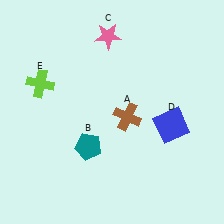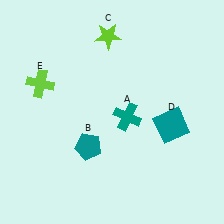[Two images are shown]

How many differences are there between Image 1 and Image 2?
There are 3 differences between the two images.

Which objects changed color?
A changed from brown to teal. C changed from pink to lime. D changed from blue to teal.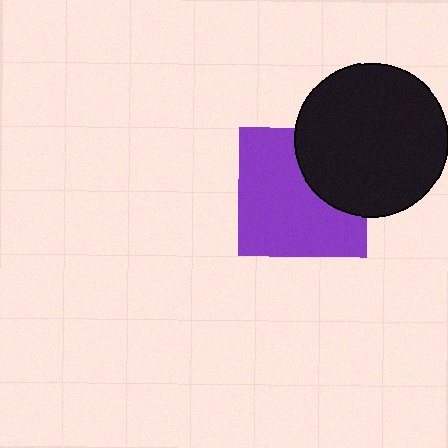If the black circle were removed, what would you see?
You would see the complete purple square.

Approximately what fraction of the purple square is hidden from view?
Roughly 32% of the purple square is hidden behind the black circle.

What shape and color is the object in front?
The object in front is a black circle.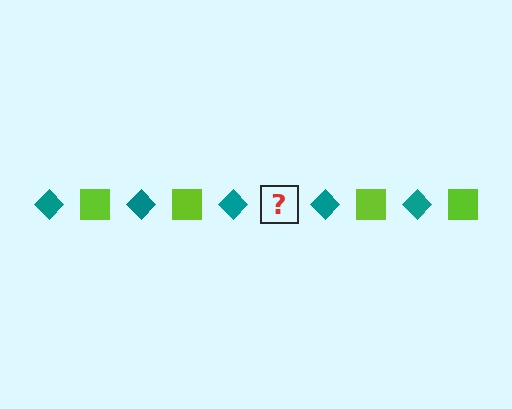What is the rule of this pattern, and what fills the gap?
The rule is that the pattern alternates between teal diamond and lime square. The gap should be filled with a lime square.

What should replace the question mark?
The question mark should be replaced with a lime square.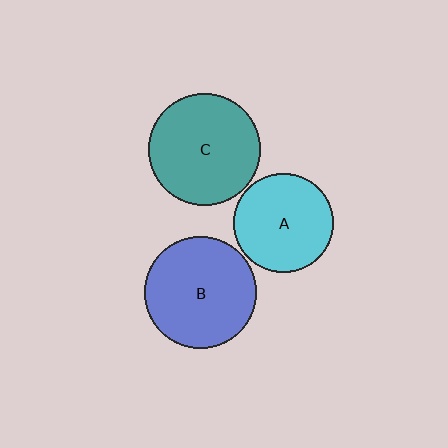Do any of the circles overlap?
No, none of the circles overlap.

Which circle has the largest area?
Circle C (teal).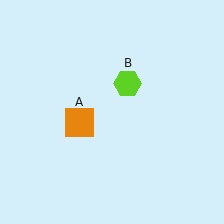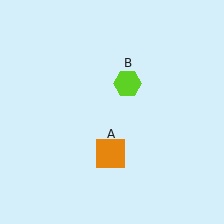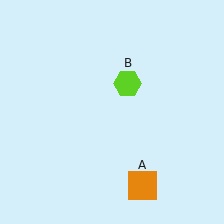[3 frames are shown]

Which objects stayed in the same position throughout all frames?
Lime hexagon (object B) remained stationary.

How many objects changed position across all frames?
1 object changed position: orange square (object A).